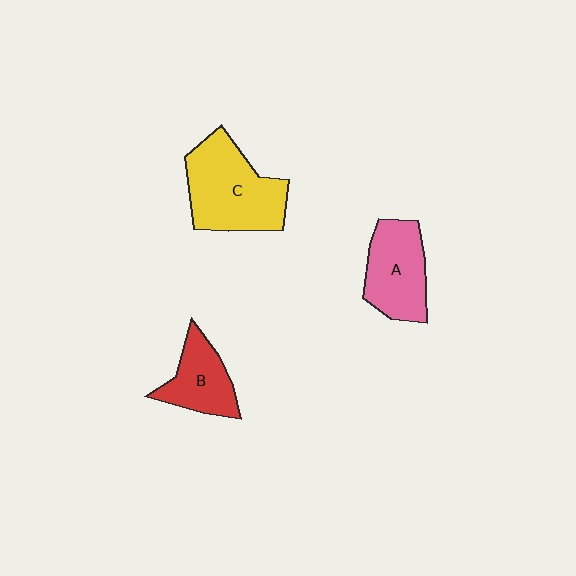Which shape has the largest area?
Shape C (yellow).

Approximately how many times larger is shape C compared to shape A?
Approximately 1.4 times.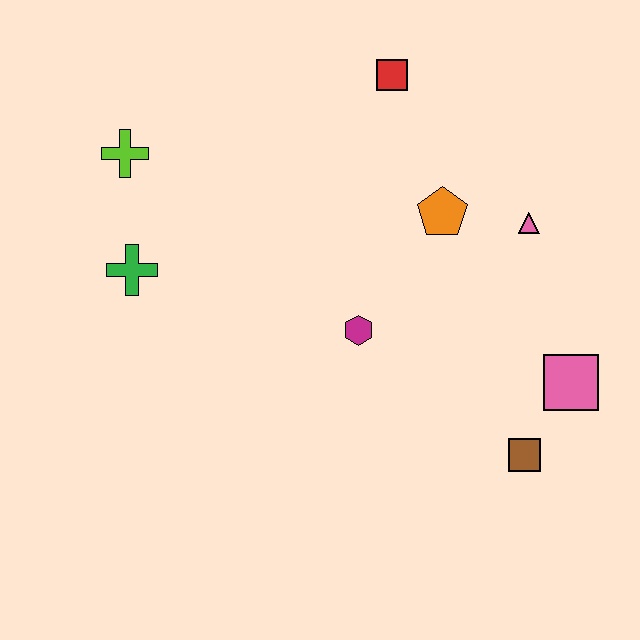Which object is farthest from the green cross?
The pink square is farthest from the green cross.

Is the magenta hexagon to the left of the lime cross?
No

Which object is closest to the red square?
The orange pentagon is closest to the red square.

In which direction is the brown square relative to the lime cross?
The brown square is to the right of the lime cross.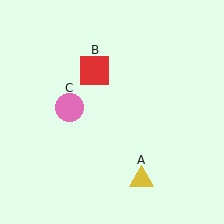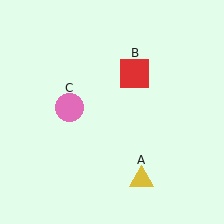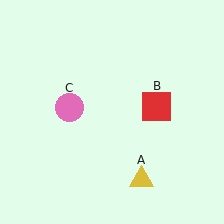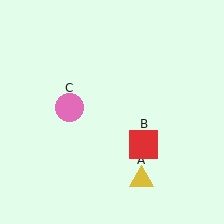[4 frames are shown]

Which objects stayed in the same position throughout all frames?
Yellow triangle (object A) and pink circle (object C) remained stationary.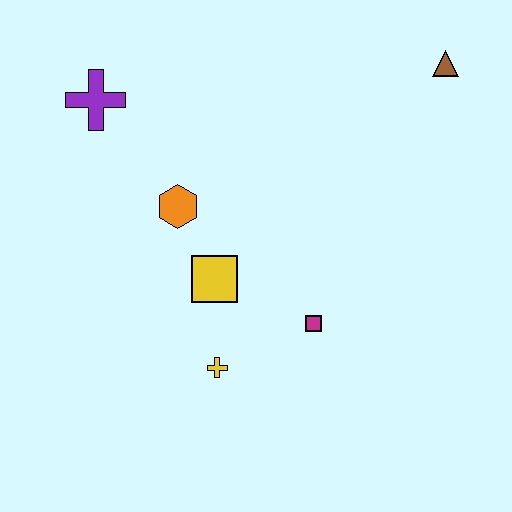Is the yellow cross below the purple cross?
Yes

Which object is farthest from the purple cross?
The brown triangle is farthest from the purple cross.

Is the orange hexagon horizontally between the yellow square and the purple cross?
Yes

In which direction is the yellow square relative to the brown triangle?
The yellow square is to the left of the brown triangle.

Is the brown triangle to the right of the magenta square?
Yes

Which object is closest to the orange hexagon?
The yellow square is closest to the orange hexagon.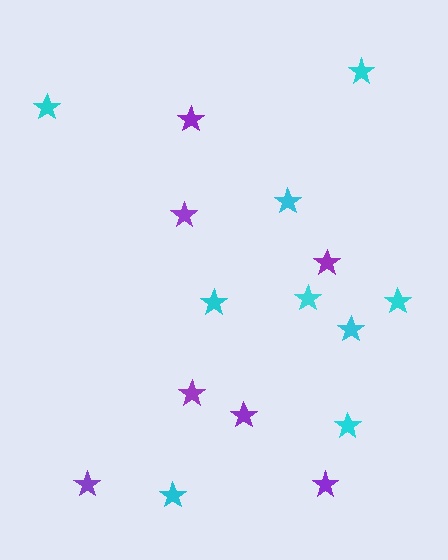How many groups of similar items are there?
There are 2 groups: one group of cyan stars (9) and one group of purple stars (7).